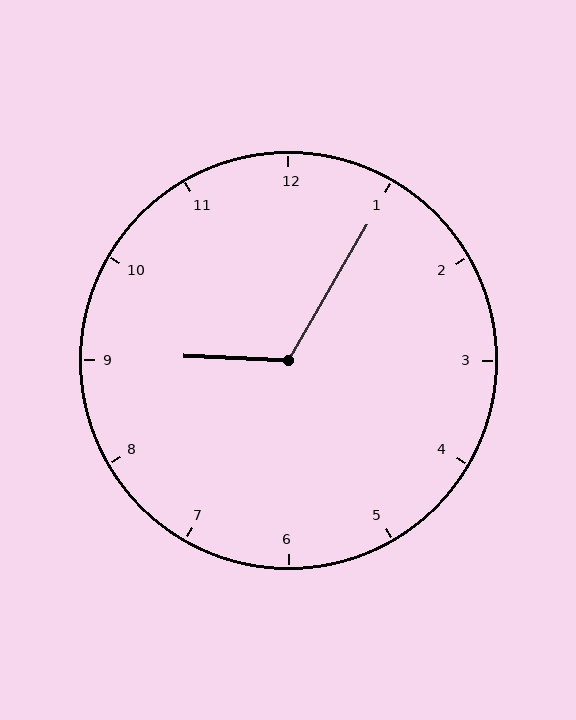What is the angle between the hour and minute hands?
Approximately 118 degrees.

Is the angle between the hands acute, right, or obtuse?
It is obtuse.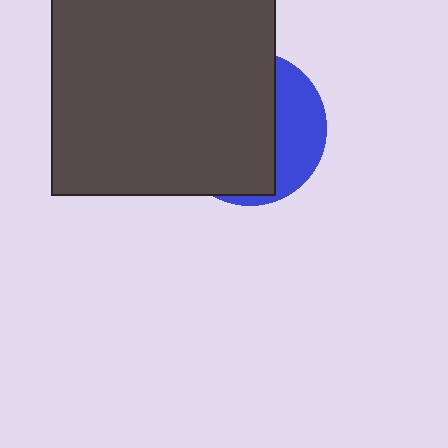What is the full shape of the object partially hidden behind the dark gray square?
The partially hidden object is a blue circle.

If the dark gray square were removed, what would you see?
You would see the complete blue circle.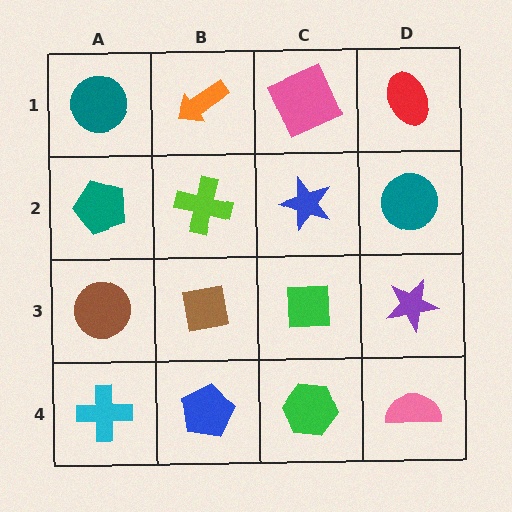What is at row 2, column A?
A teal pentagon.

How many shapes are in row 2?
4 shapes.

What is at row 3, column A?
A brown circle.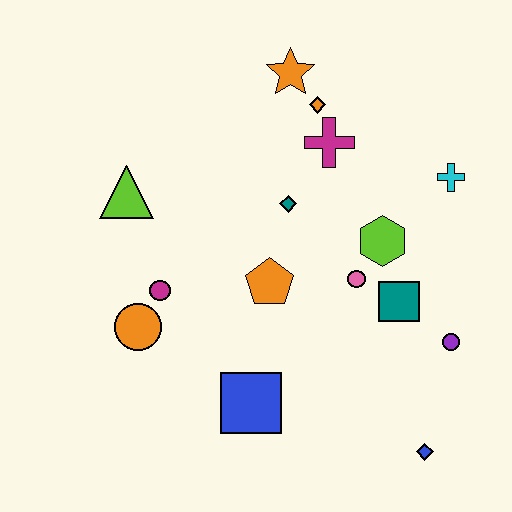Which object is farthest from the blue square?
The orange star is farthest from the blue square.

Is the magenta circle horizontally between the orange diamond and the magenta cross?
No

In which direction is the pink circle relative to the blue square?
The pink circle is above the blue square.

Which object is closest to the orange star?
The orange diamond is closest to the orange star.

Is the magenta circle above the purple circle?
Yes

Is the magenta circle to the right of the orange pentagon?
No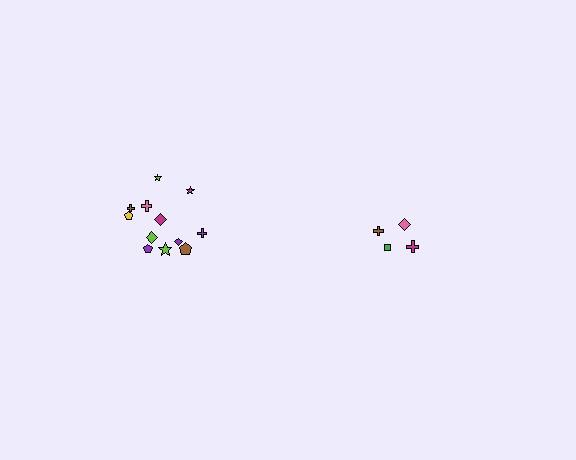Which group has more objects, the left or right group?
The left group.